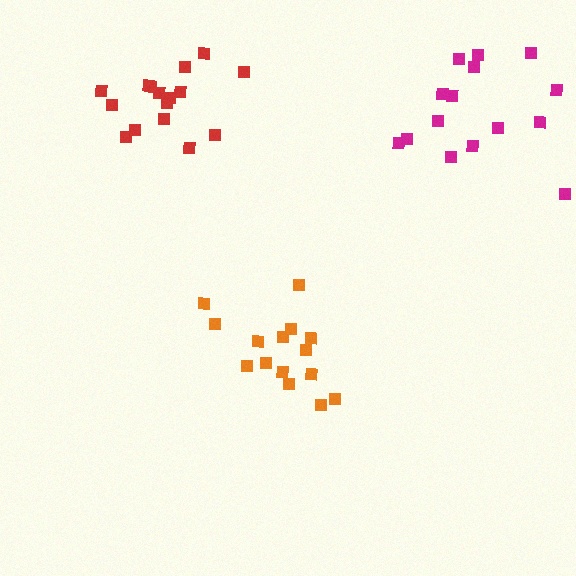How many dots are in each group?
Group 1: 15 dots, Group 2: 15 dots, Group 3: 16 dots (46 total).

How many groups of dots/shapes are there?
There are 3 groups.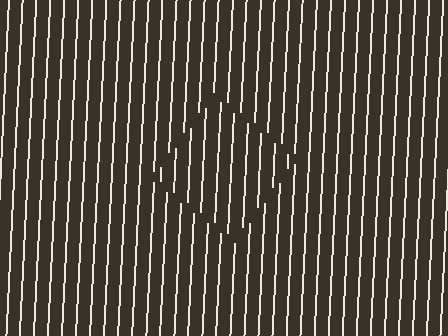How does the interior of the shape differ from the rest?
The interior of the shape contains the same grating, shifted by half a period — the contour is defined by the phase discontinuity where line-ends from the inner and outer gratings abut.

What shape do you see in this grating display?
An illusory square. The interior of the shape contains the same grating, shifted by half a period — the contour is defined by the phase discontinuity where line-ends from the inner and outer gratings abut.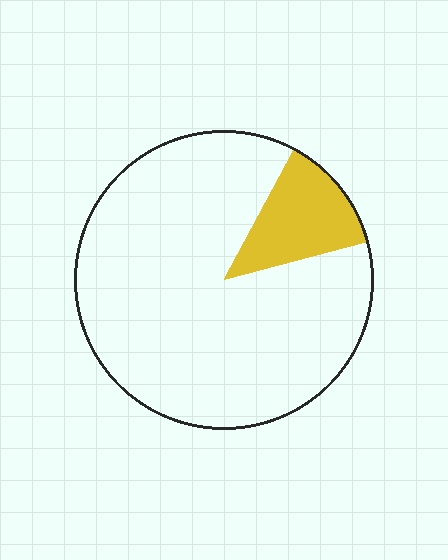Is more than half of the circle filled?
No.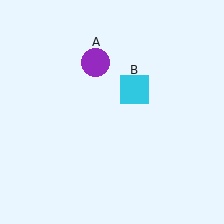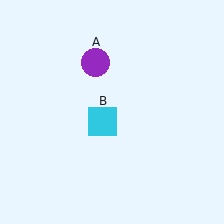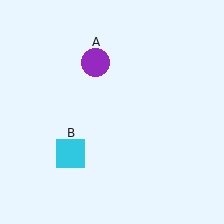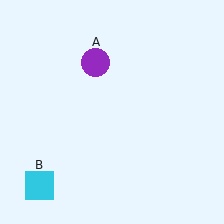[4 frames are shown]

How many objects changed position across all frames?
1 object changed position: cyan square (object B).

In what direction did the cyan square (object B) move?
The cyan square (object B) moved down and to the left.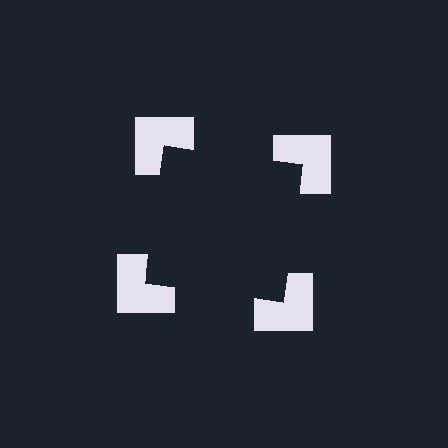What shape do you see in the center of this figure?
An illusory square — its edges are inferred from the aligned wedge cuts in the notched squares, not physically drawn.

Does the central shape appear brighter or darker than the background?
It typically appears slightly darker than the background, even though no actual brightness change is drawn.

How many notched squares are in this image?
There are 4 — one at each vertex of the illusory square.